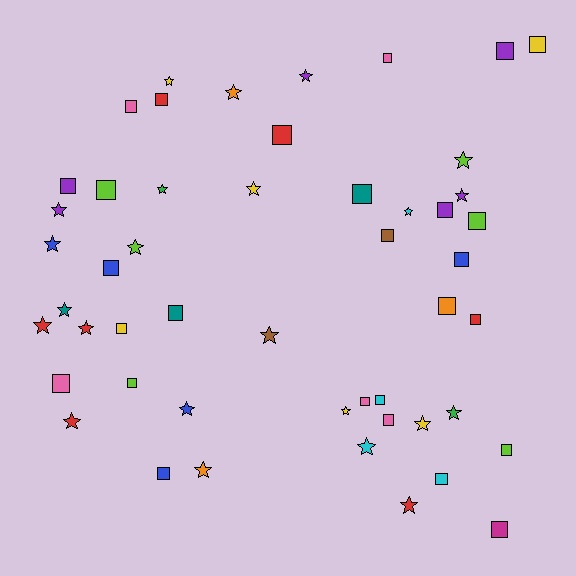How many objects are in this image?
There are 50 objects.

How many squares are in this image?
There are 27 squares.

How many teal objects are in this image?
There are 3 teal objects.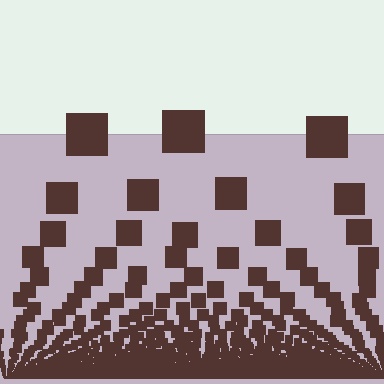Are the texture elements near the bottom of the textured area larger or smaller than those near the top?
Smaller. The gradient is inverted — elements near the bottom are smaller and denser.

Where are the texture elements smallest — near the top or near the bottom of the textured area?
Near the bottom.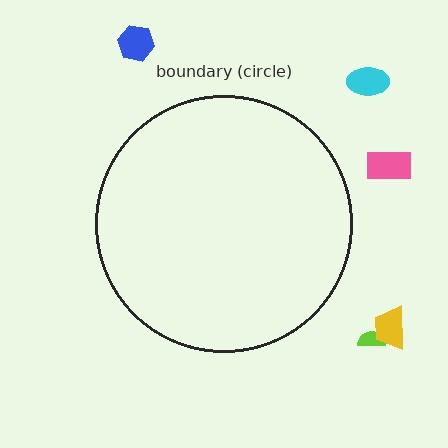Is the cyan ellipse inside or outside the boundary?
Outside.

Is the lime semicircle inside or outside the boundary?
Outside.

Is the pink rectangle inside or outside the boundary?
Outside.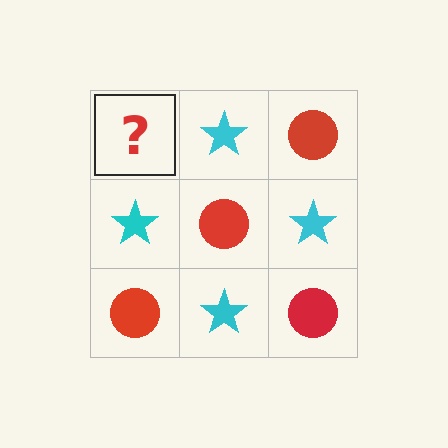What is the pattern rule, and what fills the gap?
The rule is that it alternates red circle and cyan star in a checkerboard pattern. The gap should be filled with a red circle.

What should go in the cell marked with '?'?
The missing cell should contain a red circle.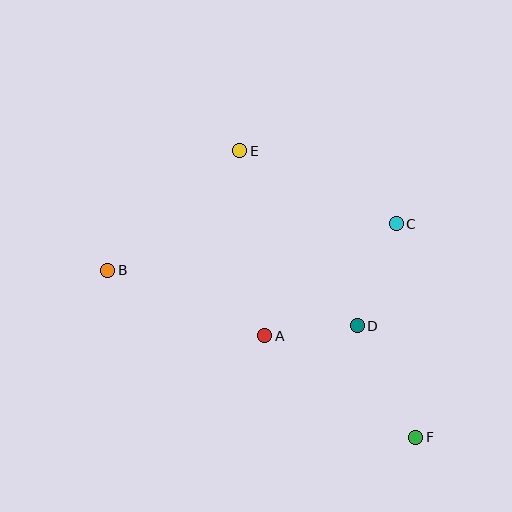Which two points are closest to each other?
Points A and D are closest to each other.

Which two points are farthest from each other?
Points B and F are farthest from each other.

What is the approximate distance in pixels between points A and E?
The distance between A and E is approximately 187 pixels.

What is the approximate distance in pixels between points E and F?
The distance between E and F is approximately 336 pixels.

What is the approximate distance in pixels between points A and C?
The distance between A and C is approximately 173 pixels.